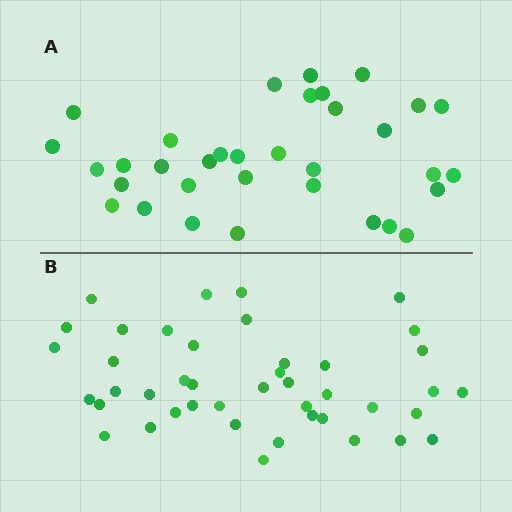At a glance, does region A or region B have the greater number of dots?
Region B (the bottom region) has more dots.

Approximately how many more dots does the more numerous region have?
Region B has roughly 8 or so more dots than region A.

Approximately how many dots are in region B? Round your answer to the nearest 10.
About 40 dots. (The exact count is 43, which rounds to 40.)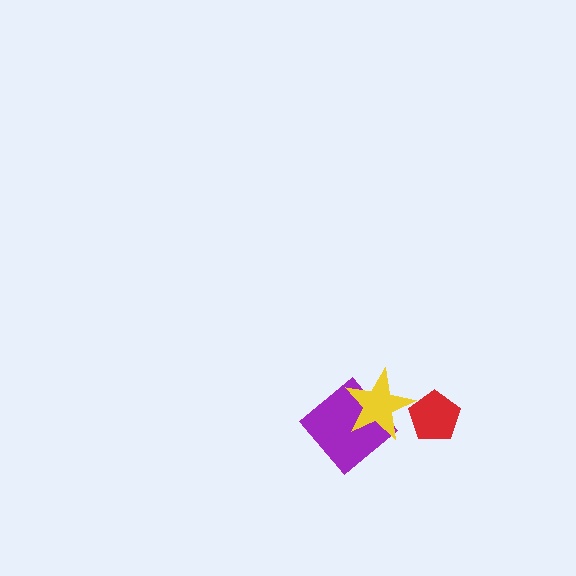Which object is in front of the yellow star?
The red pentagon is in front of the yellow star.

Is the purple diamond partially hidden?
Yes, it is partially covered by another shape.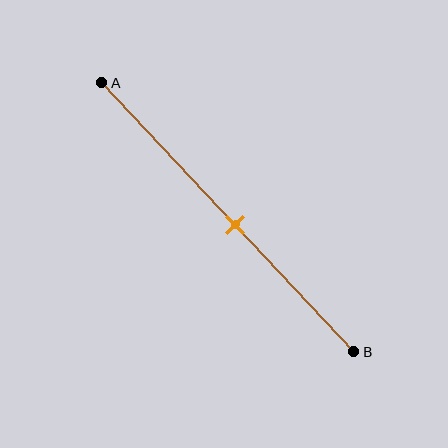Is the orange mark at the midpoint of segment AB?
Yes, the mark is approximately at the midpoint.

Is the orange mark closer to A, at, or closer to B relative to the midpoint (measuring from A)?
The orange mark is approximately at the midpoint of segment AB.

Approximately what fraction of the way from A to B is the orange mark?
The orange mark is approximately 55% of the way from A to B.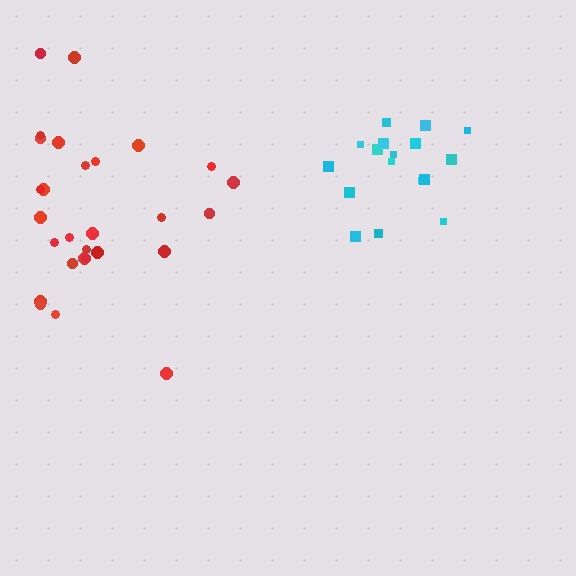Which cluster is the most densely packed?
Cyan.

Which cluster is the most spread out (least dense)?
Red.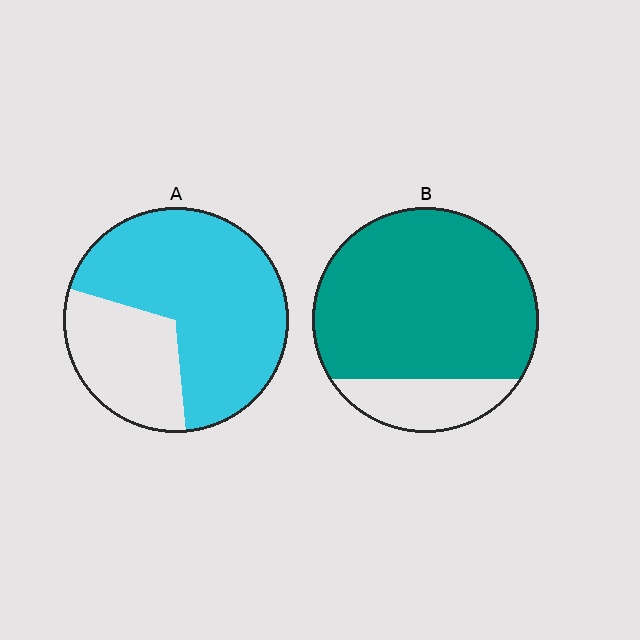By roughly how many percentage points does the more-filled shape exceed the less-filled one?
By roughly 15 percentage points (B over A).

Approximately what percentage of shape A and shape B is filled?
A is approximately 70% and B is approximately 80%.